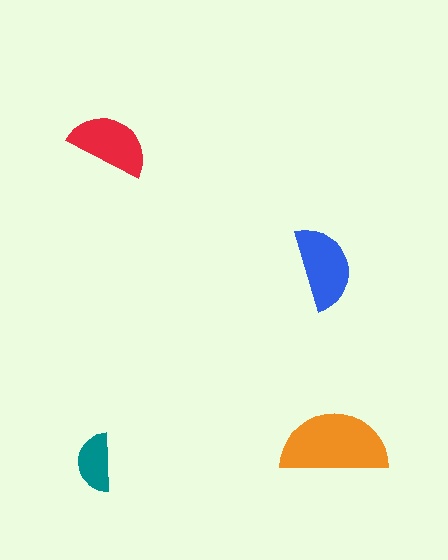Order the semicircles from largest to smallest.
the orange one, the blue one, the red one, the teal one.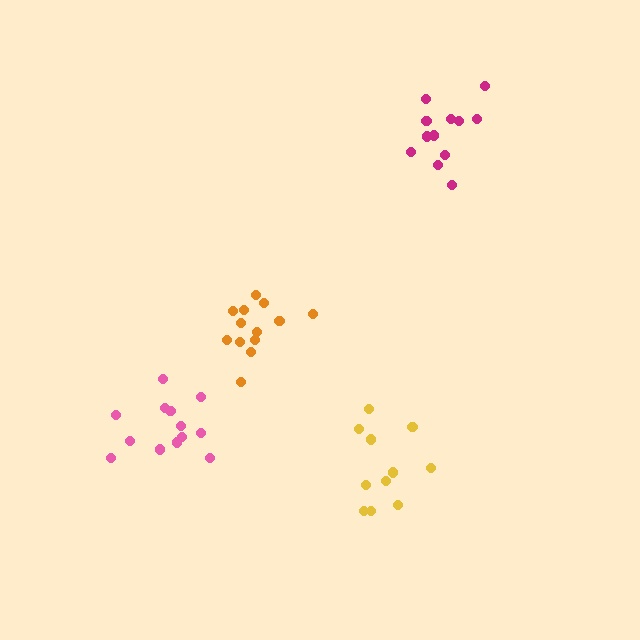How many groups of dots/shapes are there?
There are 4 groups.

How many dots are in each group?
Group 1: 13 dots, Group 2: 13 dots, Group 3: 11 dots, Group 4: 12 dots (49 total).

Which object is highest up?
The magenta cluster is topmost.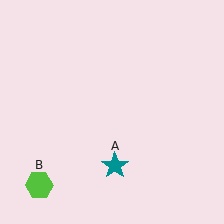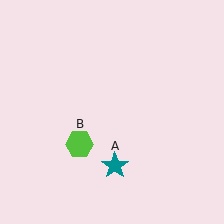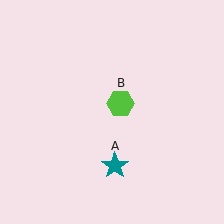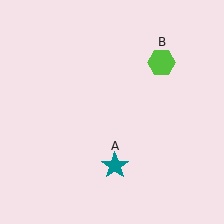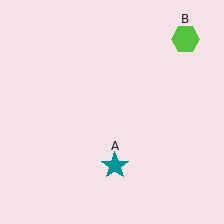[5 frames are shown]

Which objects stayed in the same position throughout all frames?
Teal star (object A) remained stationary.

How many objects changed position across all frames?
1 object changed position: lime hexagon (object B).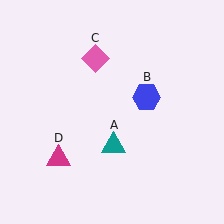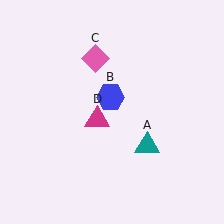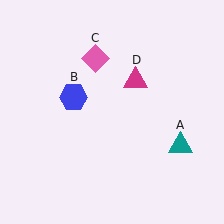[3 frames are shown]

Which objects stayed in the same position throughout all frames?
Pink diamond (object C) remained stationary.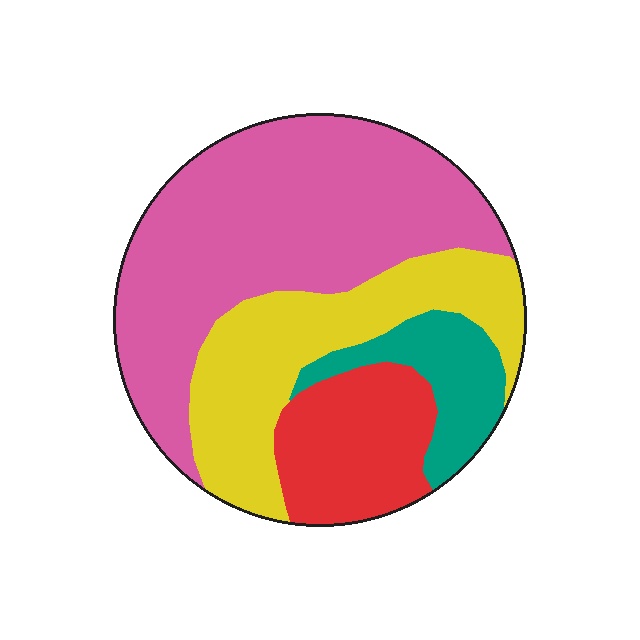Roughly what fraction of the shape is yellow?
Yellow covers 26% of the shape.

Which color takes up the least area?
Teal, at roughly 10%.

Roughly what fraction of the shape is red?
Red takes up about one sixth (1/6) of the shape.